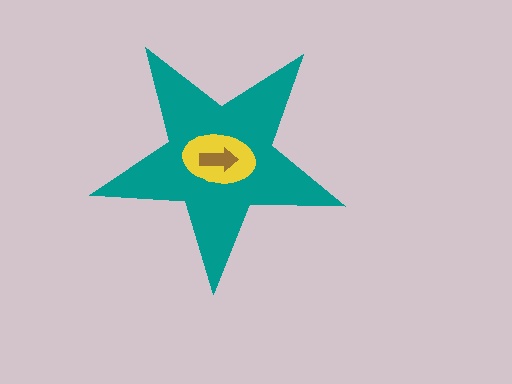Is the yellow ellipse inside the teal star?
Yes.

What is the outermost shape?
The teal star.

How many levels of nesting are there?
3.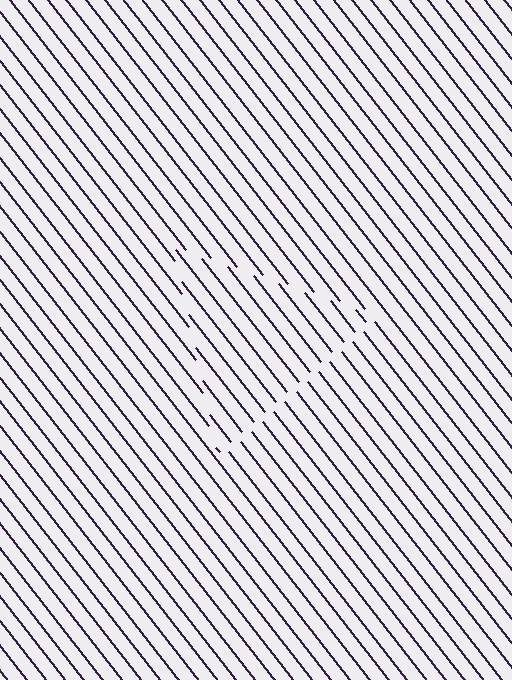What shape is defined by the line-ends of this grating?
An illusory triangle. The interior of the shape contains the same grating, shifted by half a period — the contour is defined by the phase discontinuity where line-ends from the inner and outer gratings abut.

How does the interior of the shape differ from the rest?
The interior of the shape contains the same grating, shifted by half a period — the contour is defined by the phase discontinuity where line-ends from the inner and outer gratings abut.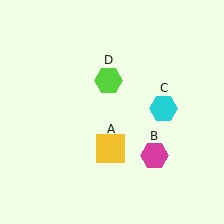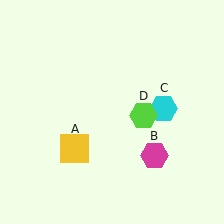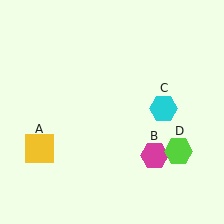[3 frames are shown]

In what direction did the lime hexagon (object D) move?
The lime hexagon (object D) moved down and to the right.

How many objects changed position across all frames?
2 objects changed position: yellow square (object A), lime hexagon (object D).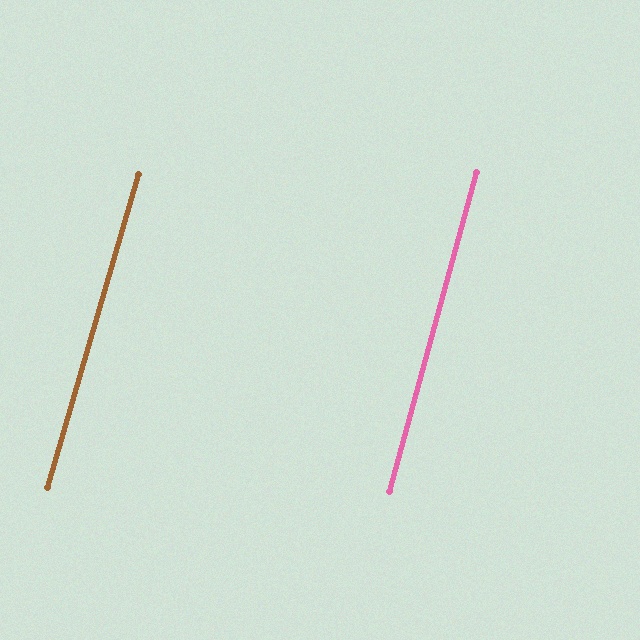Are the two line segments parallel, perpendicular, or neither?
Parallel — their directions differ by only 0.9°.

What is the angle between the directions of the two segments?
Approximately 1 degree.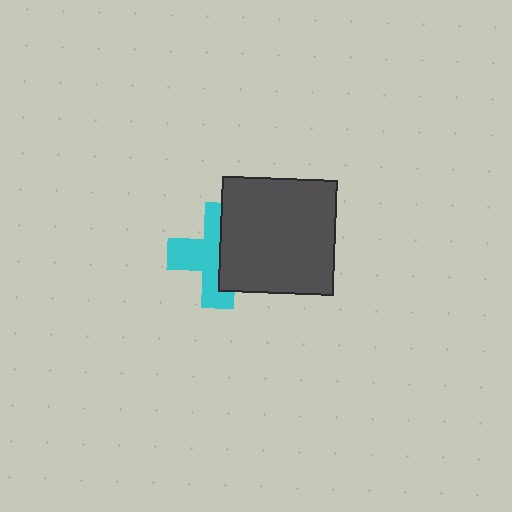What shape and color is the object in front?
The object in front is a dark gray square.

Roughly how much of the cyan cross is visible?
About half of it is visible (roughly 54%).